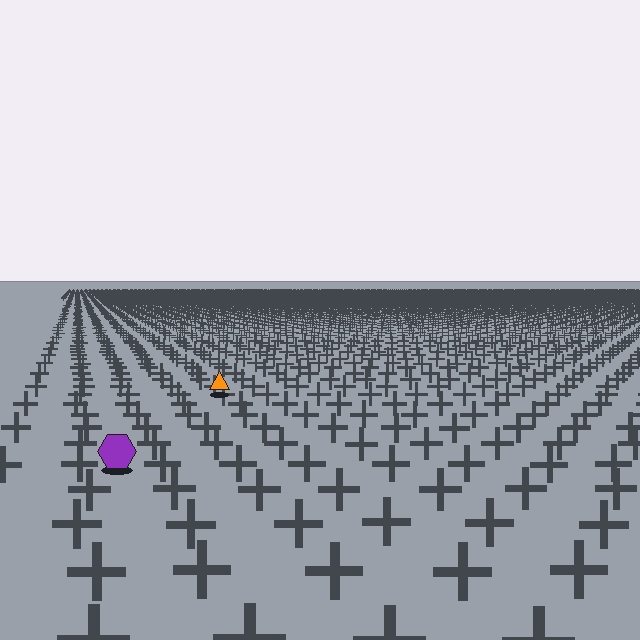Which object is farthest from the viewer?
The orange triangle is farthest from the viewer. It appears smaller and the ground texture around it is denser.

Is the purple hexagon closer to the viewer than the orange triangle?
Yes. The purple hexagon is closer — you can tell from the texture gradient: the ground texture is coarser near it.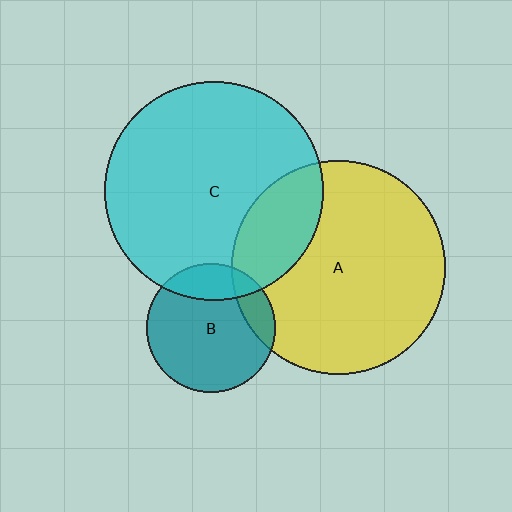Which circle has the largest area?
Circle C (cyan).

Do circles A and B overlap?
Yes.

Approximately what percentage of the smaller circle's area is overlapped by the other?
Approximately 15%.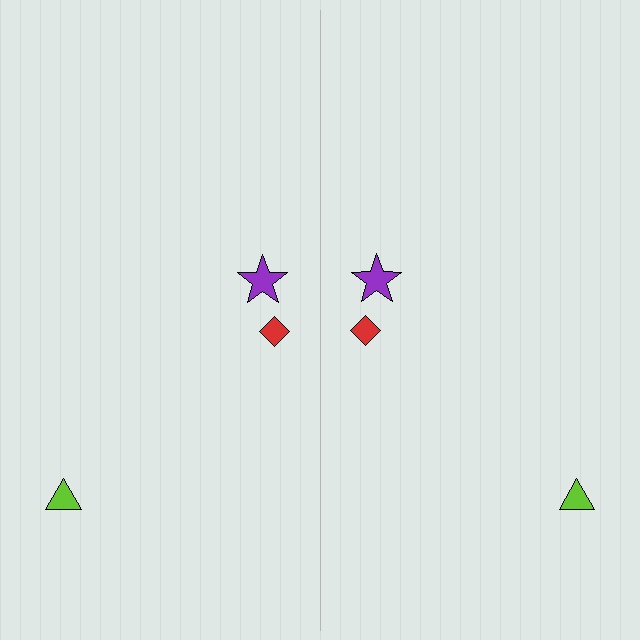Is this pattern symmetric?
Yes, this pattern has bilateral (reflection) symmetry.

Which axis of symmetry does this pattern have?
The pattern has a vertical axis of symmetry running through the center of the image.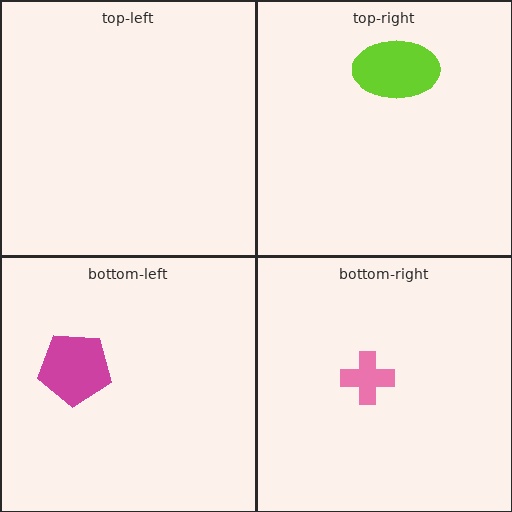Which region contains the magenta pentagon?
The bottom-left region.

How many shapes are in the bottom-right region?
1.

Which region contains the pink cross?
The bottom-right region.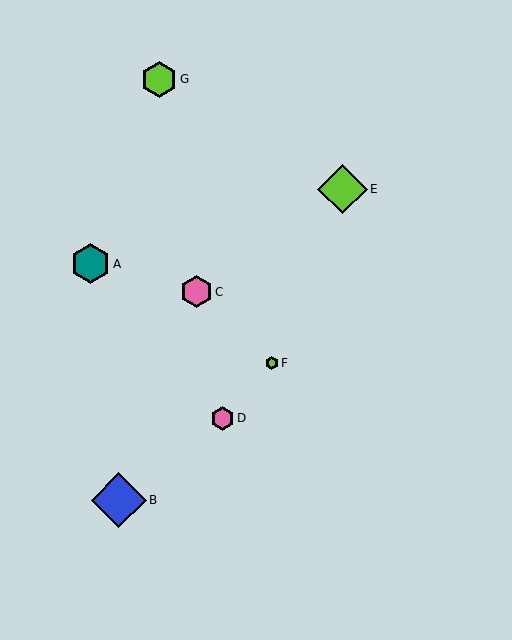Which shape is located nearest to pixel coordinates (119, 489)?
The blue diamond (labeled B) at (119, 500) is nearest to that location.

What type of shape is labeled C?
Shape C is a pink hexagon.